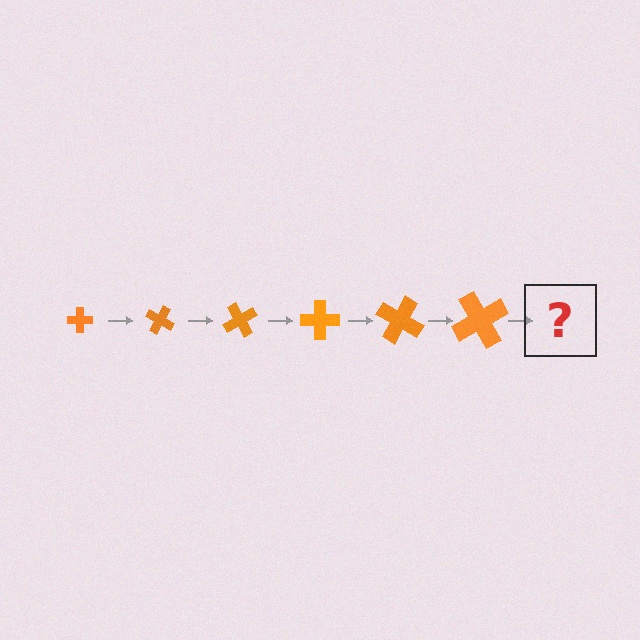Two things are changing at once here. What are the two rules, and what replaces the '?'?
The two rules are that the cross grows larger each step and it rotates 30 degrees each step. The '?' should be a cross, larger than the previous one and rotated 180 degrees from the start.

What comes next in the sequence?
The next element should be a cross, larger than the previous one and rotated 180 degrees from the start.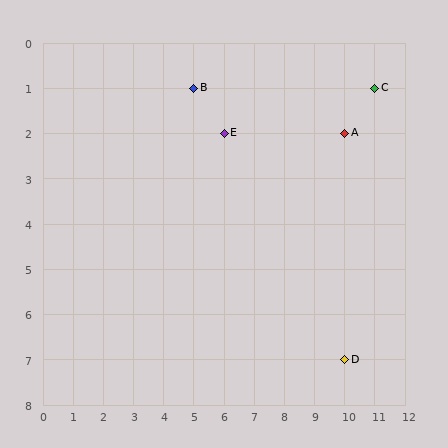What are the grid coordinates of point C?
Point C is at grid coordinates (11, 1).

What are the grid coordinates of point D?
Point D is at grid coordinates (10, 7).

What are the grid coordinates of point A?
Point A is at grid coordinates (10, 2).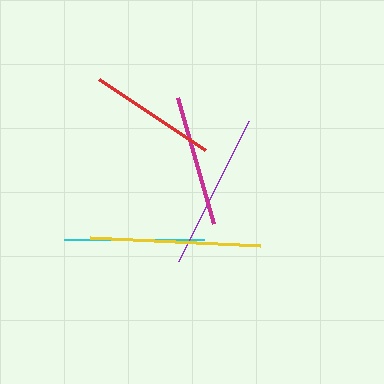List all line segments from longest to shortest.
From longest to shortest: yellow, purple, cyan, magenta, red.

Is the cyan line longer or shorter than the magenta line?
The cyan line is longer than the magenta line.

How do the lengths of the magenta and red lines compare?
The magenta and red lines are approximately the same length.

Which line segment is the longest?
The yellow line is the longest at approximately 170 pixels.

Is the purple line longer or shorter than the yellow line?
The yellow line is longer than the purple line.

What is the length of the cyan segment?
The cyan segment is approximately 140 pixels long.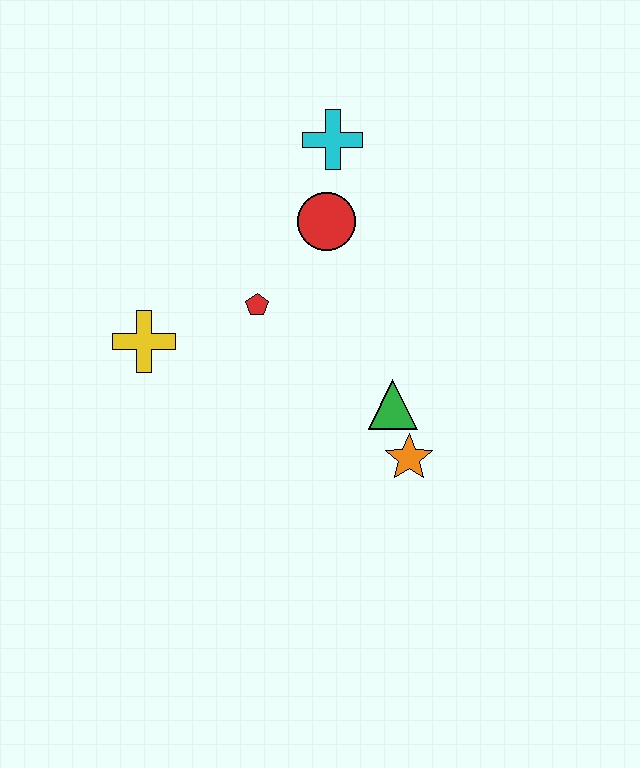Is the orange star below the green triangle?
Yes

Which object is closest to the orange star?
The green triangle is closest to the orange star.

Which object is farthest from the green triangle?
The cyan cross is farthest from the green triangle.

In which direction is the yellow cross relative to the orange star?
The yellow cross is to the left of the orange star.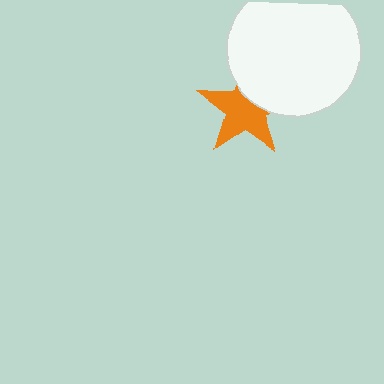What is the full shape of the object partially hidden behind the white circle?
The partially hidden object is an orange star.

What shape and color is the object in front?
The object in front is a white circle.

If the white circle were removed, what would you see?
You would see the complete orange star.